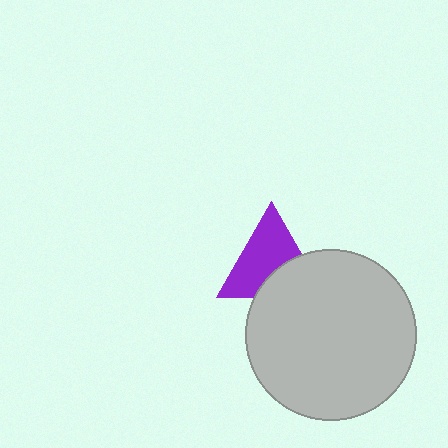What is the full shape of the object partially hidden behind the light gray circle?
The partially hidden object is a purple triangle.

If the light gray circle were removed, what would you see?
You would see the complete purple triangle.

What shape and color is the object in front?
The object in front is a light gray circle.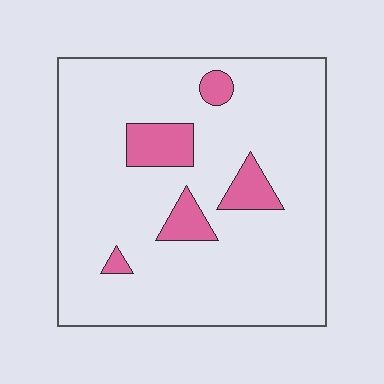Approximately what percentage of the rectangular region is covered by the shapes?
Approximately 10%.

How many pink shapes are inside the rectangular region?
5.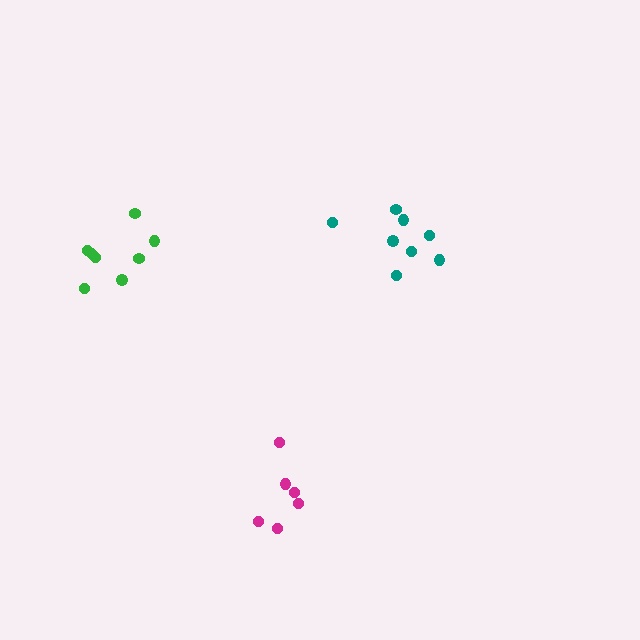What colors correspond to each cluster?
The clusters are colored: teal, magenta, green.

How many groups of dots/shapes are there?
There are 3 groups.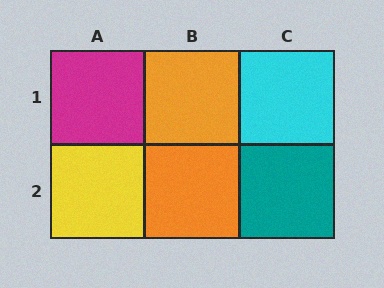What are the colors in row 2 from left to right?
Yellow, orange, teal.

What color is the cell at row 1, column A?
Magenta.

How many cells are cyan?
1 cell is cyan.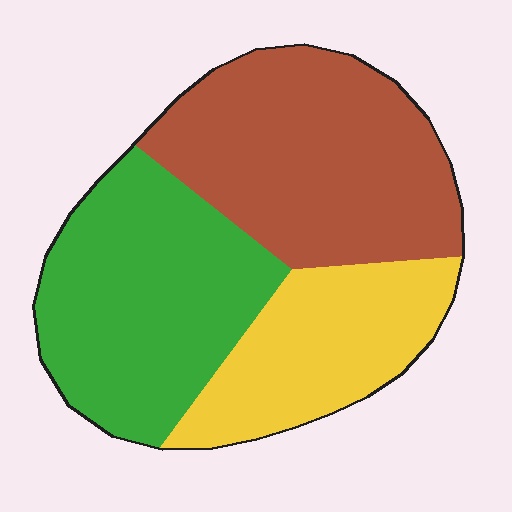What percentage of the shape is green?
Green covers roughly 35% of the shape.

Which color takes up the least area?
Yellow, at roughly 25%.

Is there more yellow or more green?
Green.